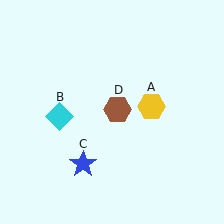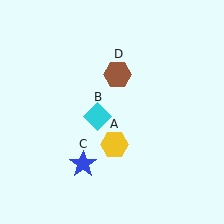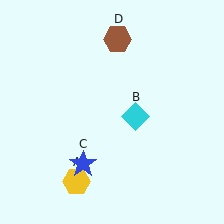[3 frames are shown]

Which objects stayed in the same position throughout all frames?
Blue star (object C) remained stationary.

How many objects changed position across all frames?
3 objects changed position: yellow hexagon (object A), cyan diamond (object B), brown hexagon (object D).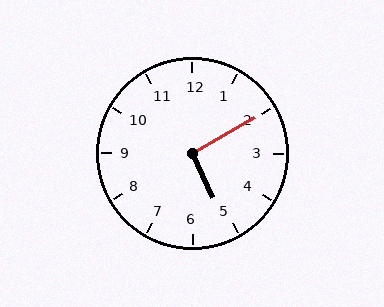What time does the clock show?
5:10.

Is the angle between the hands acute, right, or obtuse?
It is right.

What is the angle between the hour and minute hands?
Approximately 95 degrees.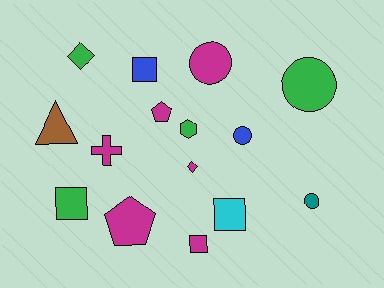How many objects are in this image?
There are 15 objects.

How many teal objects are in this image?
There is 1 teal object.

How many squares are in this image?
There are 4 squares.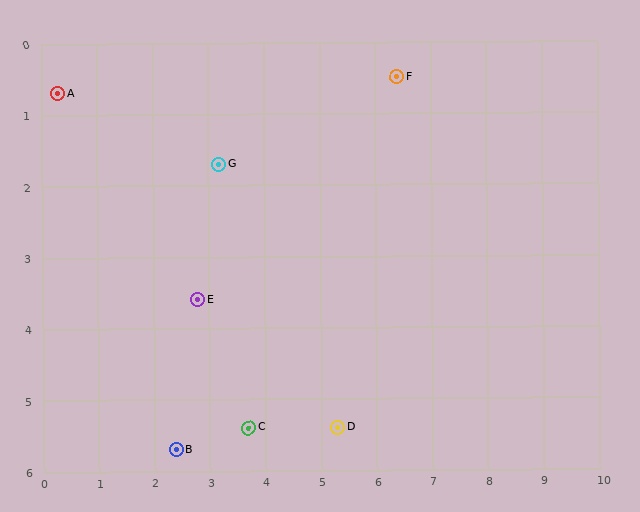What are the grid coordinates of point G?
Point G is at approximately (3.2, 1.7).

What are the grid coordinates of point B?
Point B is at approximately (2.4, 5.7).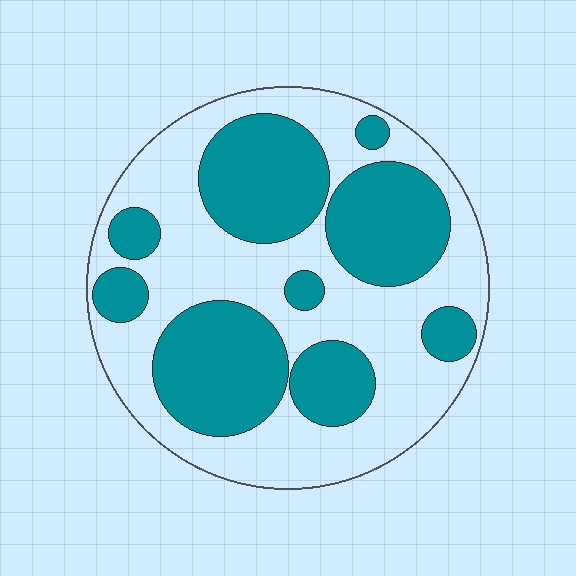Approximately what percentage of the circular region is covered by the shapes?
Approximately 45%.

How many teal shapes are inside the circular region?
9.